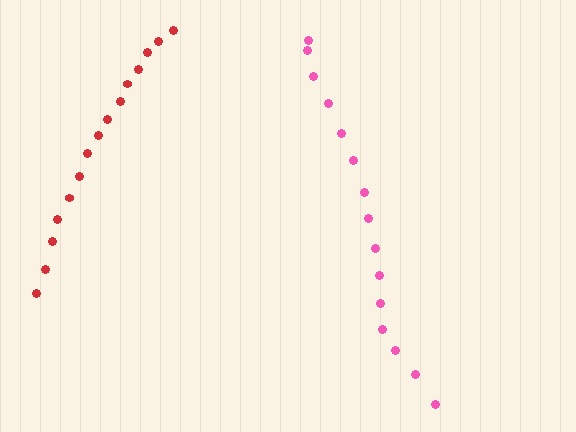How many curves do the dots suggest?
There are 2 distinct paths.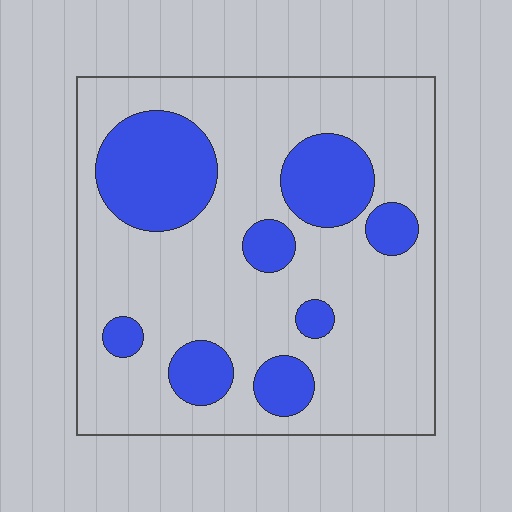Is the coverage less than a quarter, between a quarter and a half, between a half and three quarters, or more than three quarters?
Between a quarter and a half.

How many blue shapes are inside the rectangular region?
8.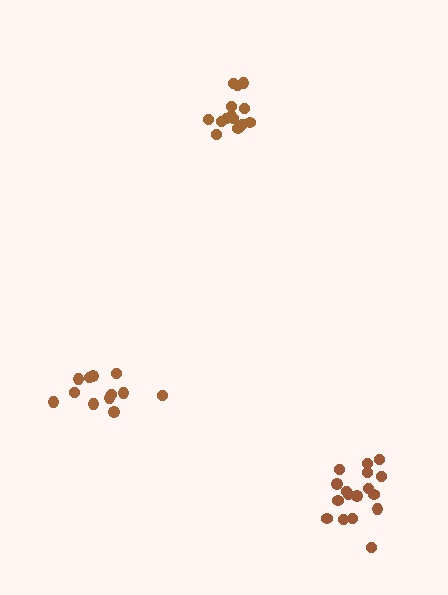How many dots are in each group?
Group 1: 17 dots, Group 2: 12 dots, Group 3: 14 dots (43 total).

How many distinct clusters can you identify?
There are 3 distinct clusters.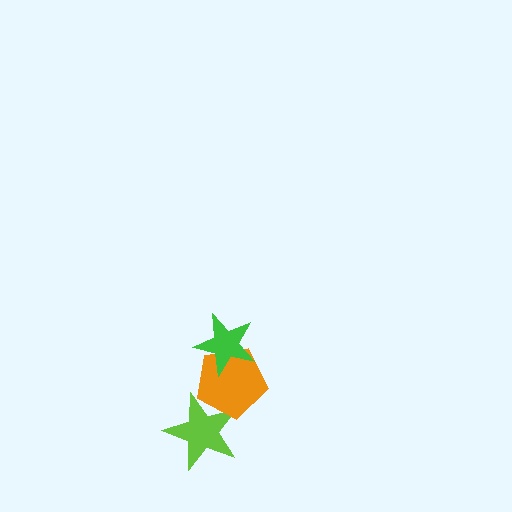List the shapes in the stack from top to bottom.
From top to bottom: the green star, the orange pentagon, the lime star.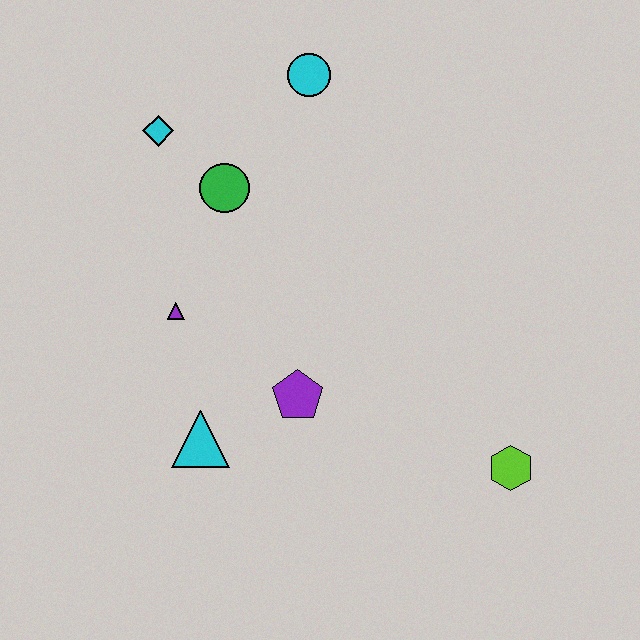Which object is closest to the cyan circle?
The green circle is closest to the cyan circle.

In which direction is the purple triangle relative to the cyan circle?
The purple triangle is below the cyan circle.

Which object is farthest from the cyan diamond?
The lime hexagon is farthest from the cyan diamond.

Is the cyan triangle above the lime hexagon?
Yes